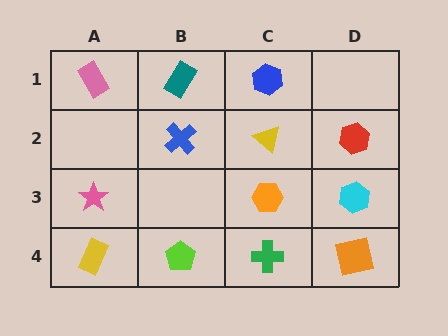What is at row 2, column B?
A blue cross.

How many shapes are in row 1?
3 shapes.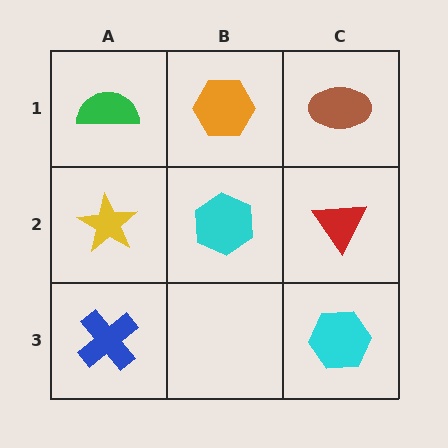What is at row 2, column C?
A red triangle.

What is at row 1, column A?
A green semicircle.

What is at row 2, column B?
A cyan hexagon.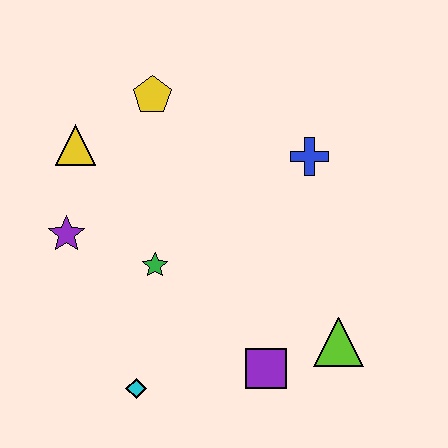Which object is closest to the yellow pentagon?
The yellow triangle is closest to the yellow pentagon.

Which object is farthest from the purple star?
The lime triangle is farthest from the purple star.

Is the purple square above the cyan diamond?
Yes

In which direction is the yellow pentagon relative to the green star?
The yellow pentagon is above the green star.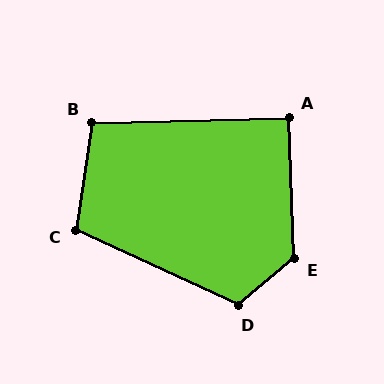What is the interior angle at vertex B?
Approximately 100 degrees (obtuse).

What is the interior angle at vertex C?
Approximately 106 degrees (obtuse).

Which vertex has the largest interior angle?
E, at approximately 127 degrees.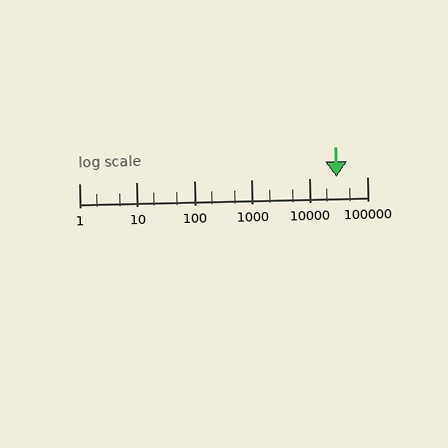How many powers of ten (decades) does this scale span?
The scale spans 5 decades, from 1 to 100000.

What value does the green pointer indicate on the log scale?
The pointer indicates approximately 29000.